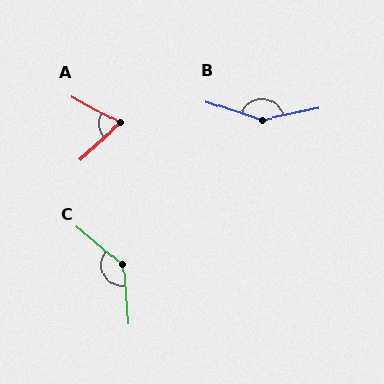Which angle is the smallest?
A, at approximately 71 degrees.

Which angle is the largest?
B, at approximately 150 degrees.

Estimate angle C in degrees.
Approximately 134 degrees.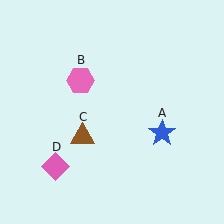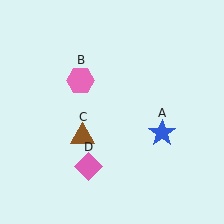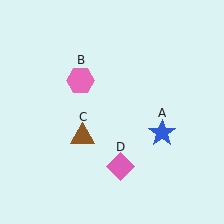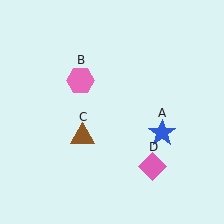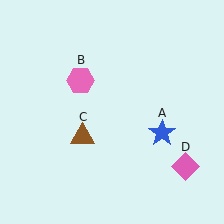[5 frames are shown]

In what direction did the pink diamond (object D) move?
The pink diamond (object D) moved right.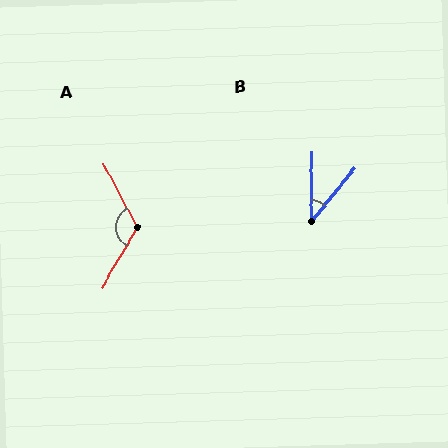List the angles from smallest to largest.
B (39°), A (123°).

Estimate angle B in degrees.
Approximately 39 degrees.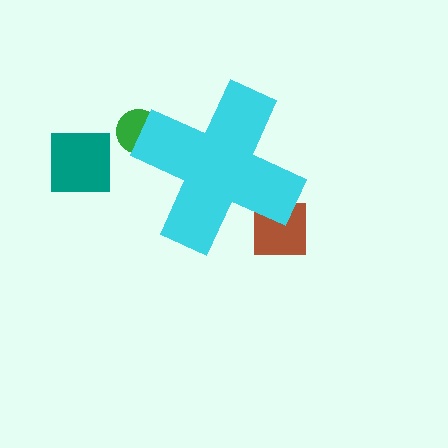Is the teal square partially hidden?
No, the teal square is fully visible.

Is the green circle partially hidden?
Yes, the green circle is partially hidden behind the cyan cross.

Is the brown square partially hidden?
Yes, the brown square is partially hidden behind the cyan cross.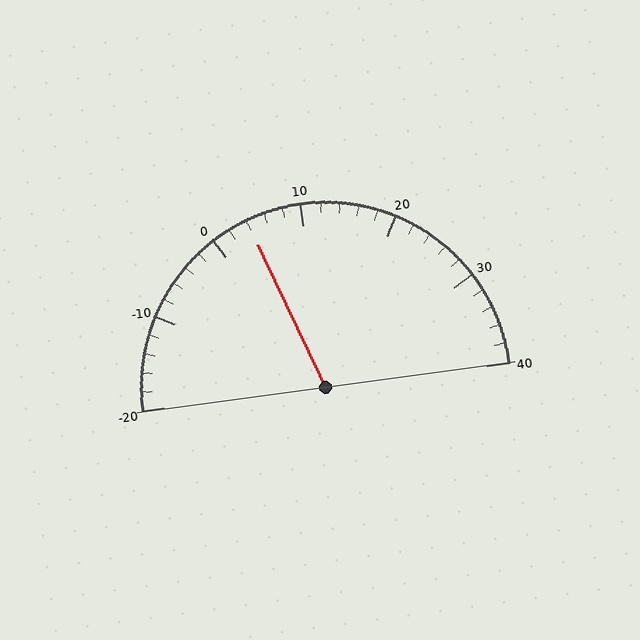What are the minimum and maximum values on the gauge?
The gauge ranges from -20 to 40.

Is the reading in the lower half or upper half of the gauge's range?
The reading is in the lower half of the range (-20 to 40).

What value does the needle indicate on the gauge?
The needle indicates approximately 4.